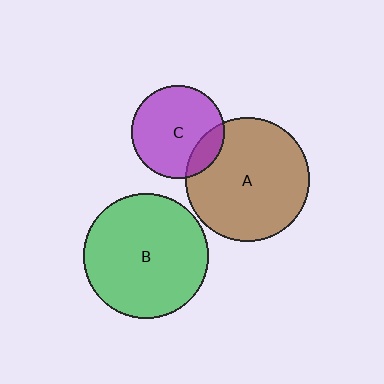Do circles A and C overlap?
Yes.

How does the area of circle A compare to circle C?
Approximately 1.8 times.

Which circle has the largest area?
Circle A (brown).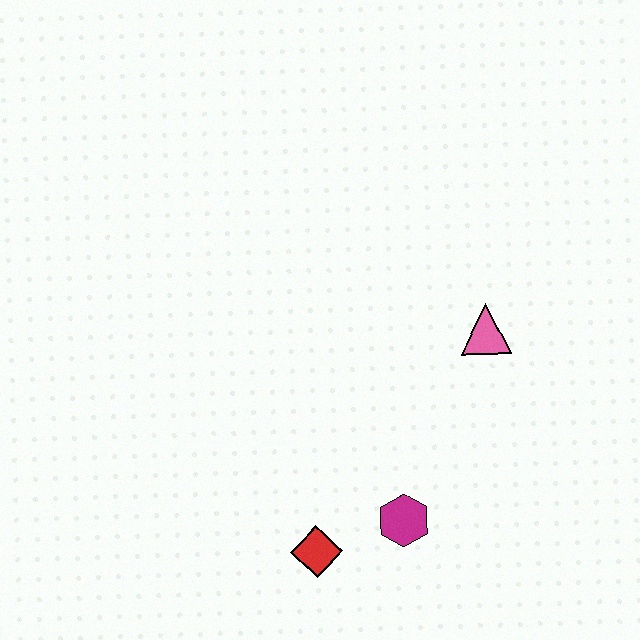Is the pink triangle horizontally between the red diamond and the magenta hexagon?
No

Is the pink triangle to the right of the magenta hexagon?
Yes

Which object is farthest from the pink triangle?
The red diamond is farthest from the pink triangle.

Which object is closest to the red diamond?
The magenta hexagon is closest to the red diamond.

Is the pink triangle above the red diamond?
Yes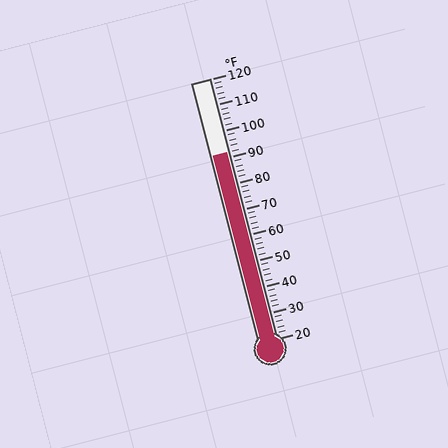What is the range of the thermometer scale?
The thermometer scale ranges from 20°F to 120°F.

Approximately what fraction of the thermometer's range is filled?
The thermometer is filled to approximately 70% of its range.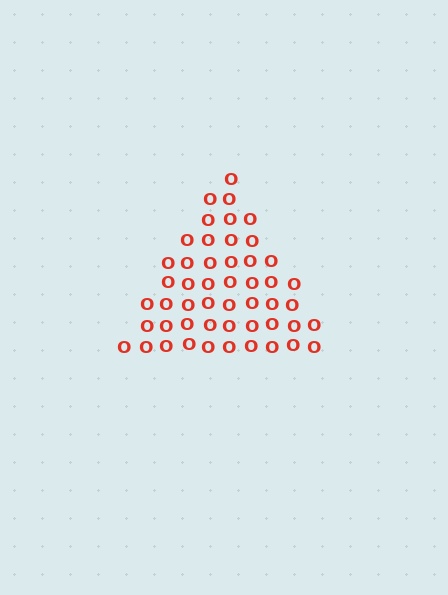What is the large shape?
The large shape is a triangle.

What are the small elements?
The small elements are letter O's.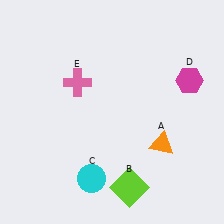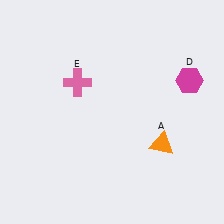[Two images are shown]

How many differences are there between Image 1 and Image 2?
There are 2 differences between the two images.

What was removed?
The cyan circle (C), the lime square (B) were removed in Image 2.